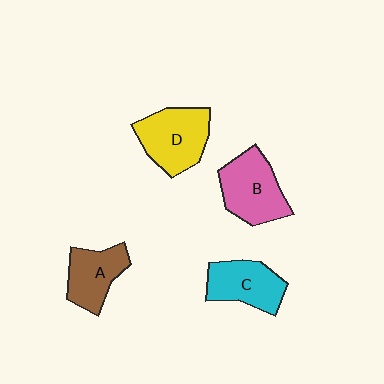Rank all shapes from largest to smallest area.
From largest to smallest: D (yellow), B (pink), C (cyan), A (brown).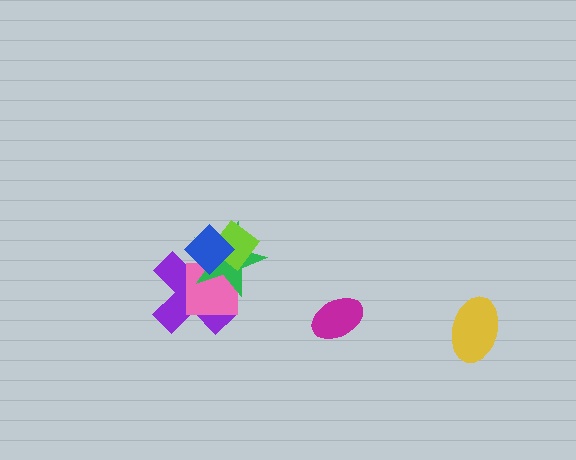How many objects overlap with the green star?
4 objects overlap with the green star.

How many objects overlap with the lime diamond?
3 objects overlap with the lime diamond.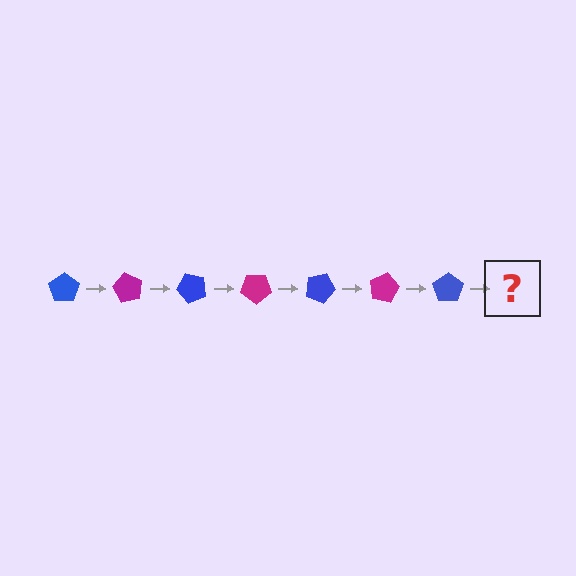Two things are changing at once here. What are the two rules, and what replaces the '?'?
The two rules are that it rotates 60 degrees each step and the color cycles through blue and magenta. The '?' should be a magenta pentagon, rotated 420 degrees from the start.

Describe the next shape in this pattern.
It should be a magenta pentagon, rotated 420 degrees from the start.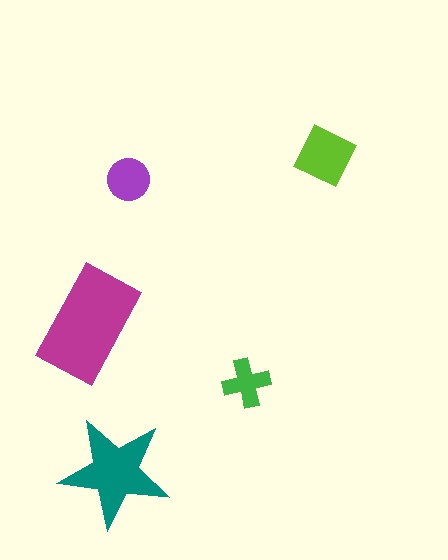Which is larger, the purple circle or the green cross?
The purple circle.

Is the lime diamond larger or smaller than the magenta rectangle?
Smaller.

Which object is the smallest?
The green cross.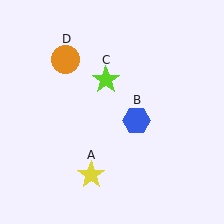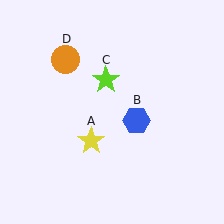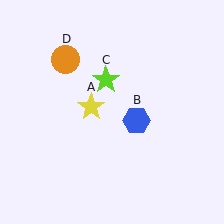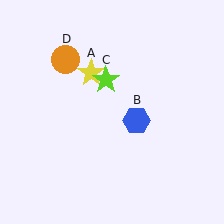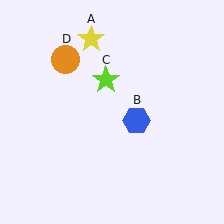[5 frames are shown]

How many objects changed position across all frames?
1 object changed position: yellow star (object A).